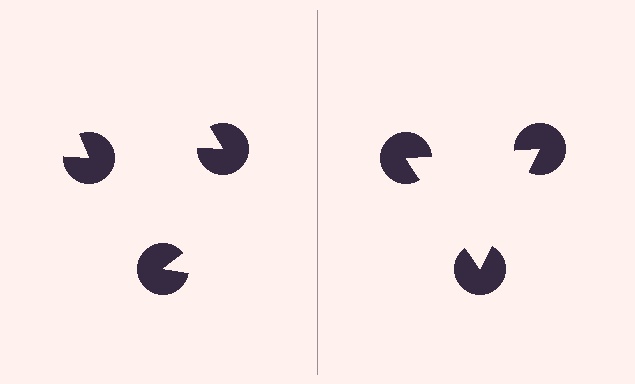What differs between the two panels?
The pac-man discs are positioned identically on both sides; only the wedge orientations differ. On the right they align to a triangle; on the left they are misaligned.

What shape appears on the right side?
An illusory triangle.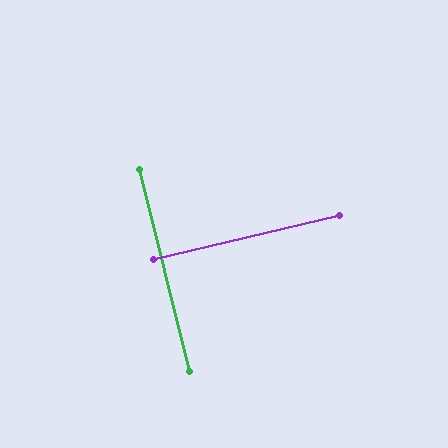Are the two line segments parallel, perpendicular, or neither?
Perpendicular — they meet at approximately 90°.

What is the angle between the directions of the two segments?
Approximately 90 degrees.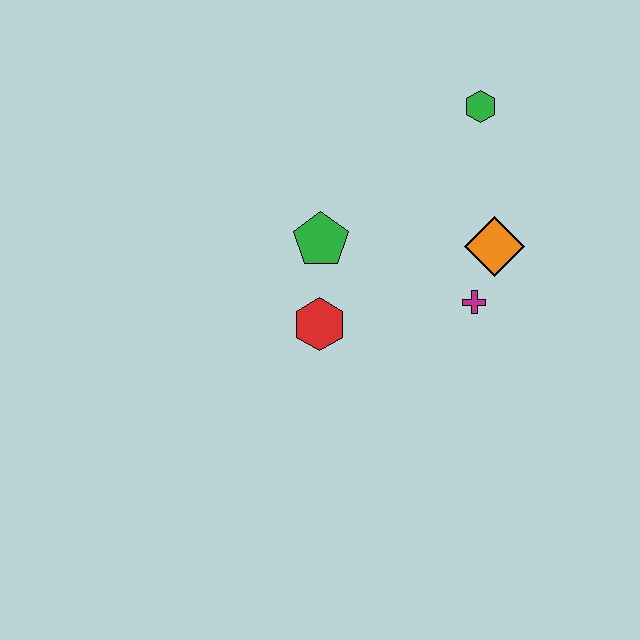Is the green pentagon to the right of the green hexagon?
No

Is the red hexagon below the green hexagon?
Yes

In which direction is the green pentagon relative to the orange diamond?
The green pentagon is to the left of the orange diamond.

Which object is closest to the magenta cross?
The orange diamond is closest to the magenta cross.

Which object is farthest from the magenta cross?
The green hexagon is farthest from the magenta cross.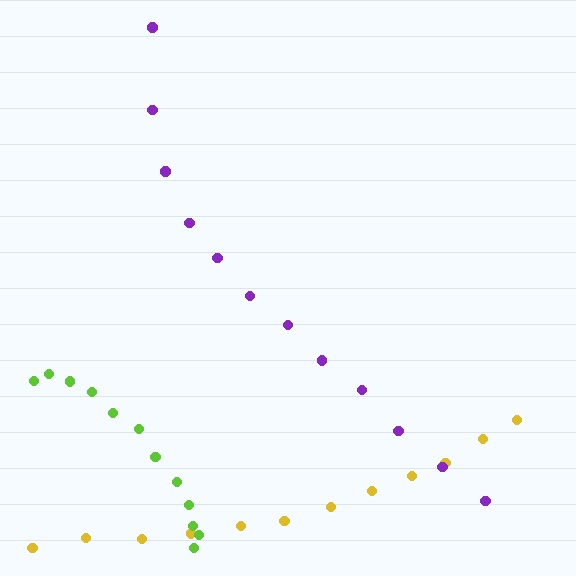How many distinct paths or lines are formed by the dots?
There are 3 distinct paths.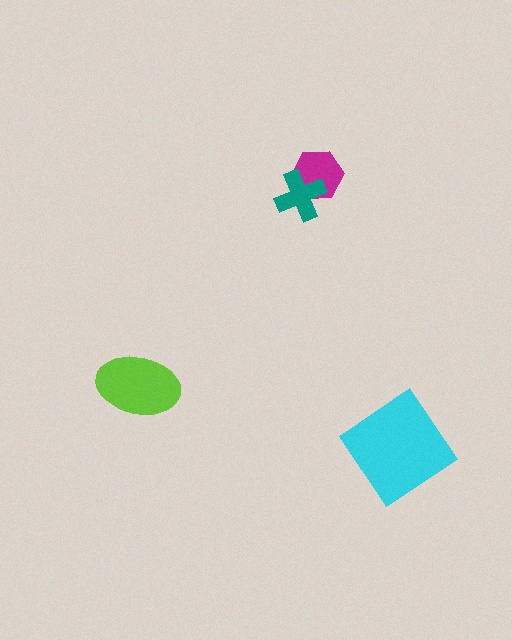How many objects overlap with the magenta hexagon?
1 object overlaps with the magenta hexagon.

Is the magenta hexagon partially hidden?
Yes, it is partially covered by another shape.